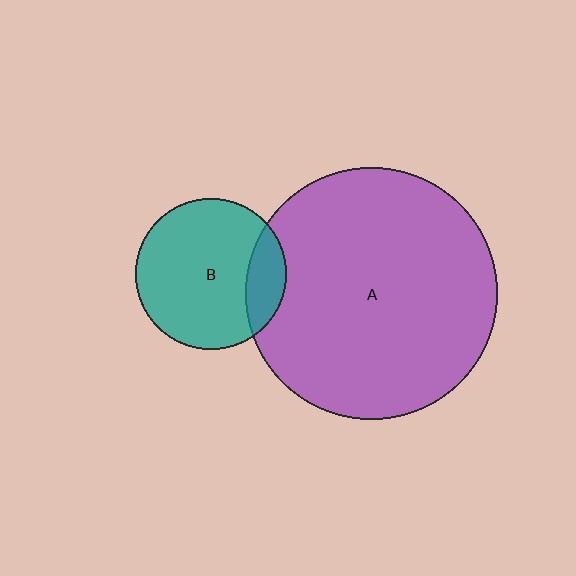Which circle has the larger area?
Circle A (purple).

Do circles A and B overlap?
Yes.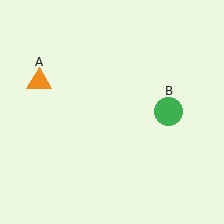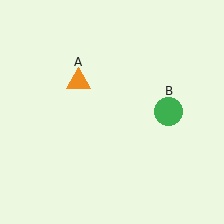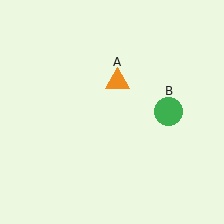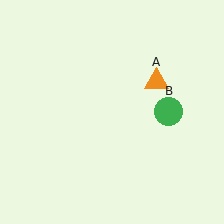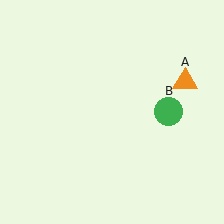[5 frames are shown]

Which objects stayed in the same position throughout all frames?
Green circle (object B) remained stationary.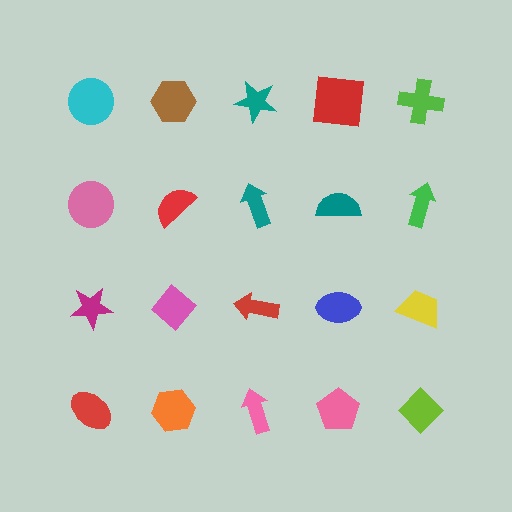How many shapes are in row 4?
5 shapes.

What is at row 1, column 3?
A teal star.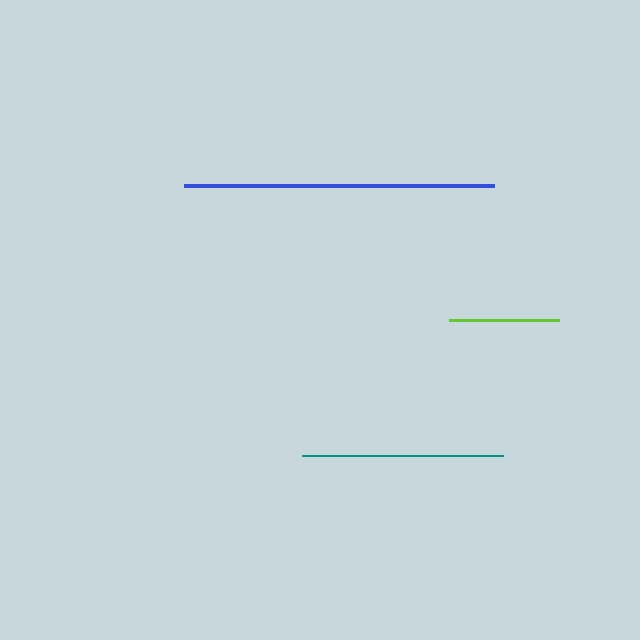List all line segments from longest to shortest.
From longest to shortest: blue, teal, lime.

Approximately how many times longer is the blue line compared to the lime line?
The blue line is approximately 2.8 times the length of the lime line.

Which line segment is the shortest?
The lime line is the shortest at approximately 110 pixels.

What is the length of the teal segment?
The teal segment is approximately 202 pixels long.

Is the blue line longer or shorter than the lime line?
The blue line is longer than the lime line.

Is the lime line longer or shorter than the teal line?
The teal line is longer than the lime line.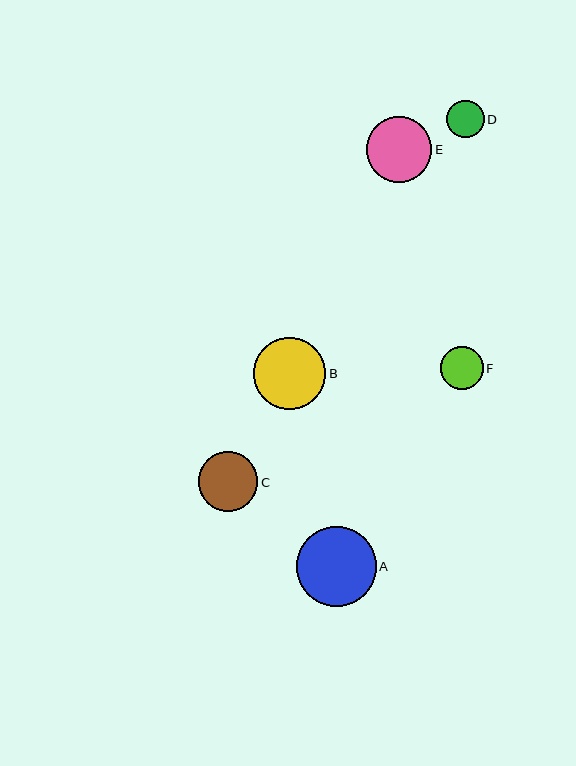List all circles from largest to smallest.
From largest to smallest: A, B, E, C, F, D.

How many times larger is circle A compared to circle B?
Circle A is approximately 1.1 times the size of circle B.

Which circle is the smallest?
Circle D is the smallest with a size of approximately 38 pixels.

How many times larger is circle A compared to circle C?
Circle A is approximately 1.3 times the size of circle C.